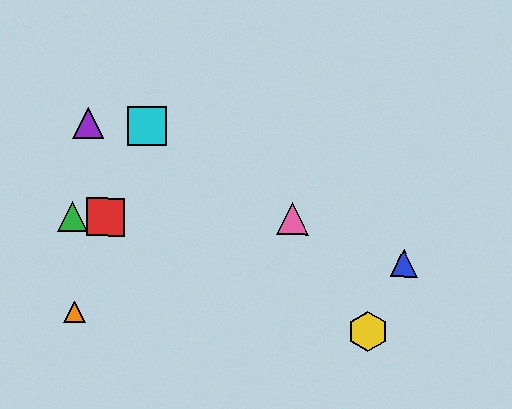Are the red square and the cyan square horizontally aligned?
No, the red square is at y≈217 and the cyan square is at y≈126.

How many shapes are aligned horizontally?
3 shapes (the red square, the green triangle, the pink triangle) are aligned horizontally.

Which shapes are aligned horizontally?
The red square, the green triangle, the pink triangle are aligned horizontally.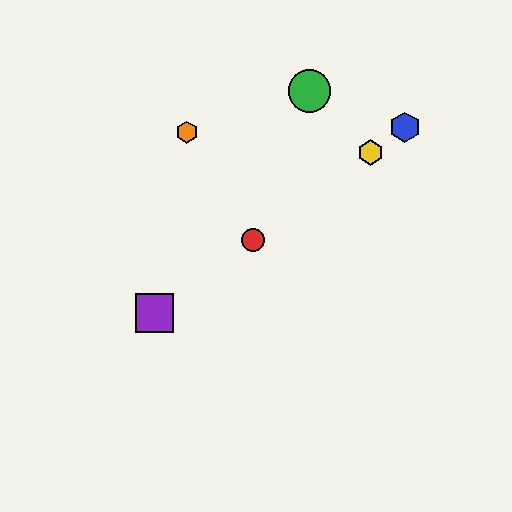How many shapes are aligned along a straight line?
4 shapes (the red circle, the blue hexagon, the yellow hexagon, the purple square) are aligned along a straight line.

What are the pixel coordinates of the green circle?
The green circle is at (309, 91).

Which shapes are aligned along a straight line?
The red circle, the blue hexagon, the yellow hexagon, the purple square are aligned along a straight line.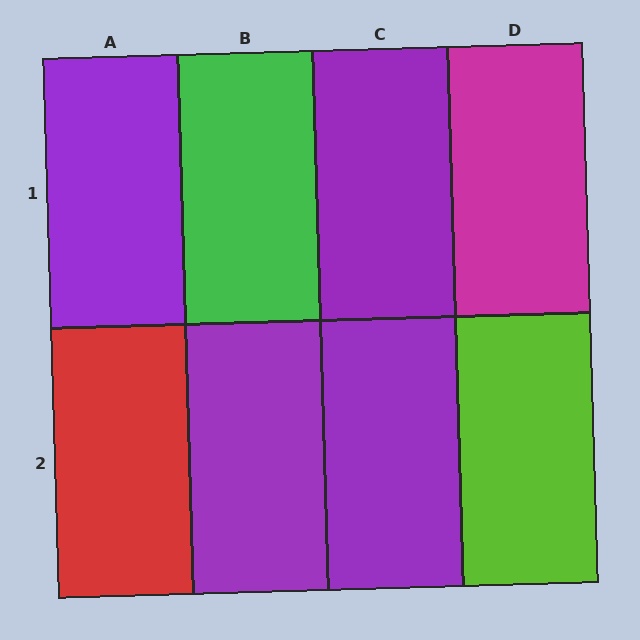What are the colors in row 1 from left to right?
Purple, green, purple, magenta.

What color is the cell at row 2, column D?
Lime.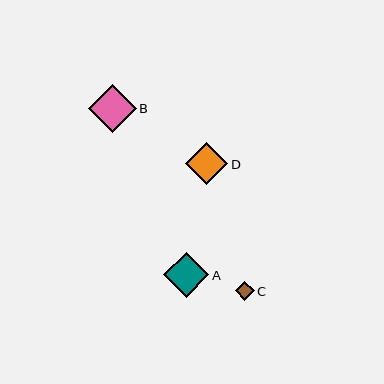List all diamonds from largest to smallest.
From largest to smallest: B, A, D, C.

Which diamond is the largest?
Diamond B is the largest with a size of approximately 48 pixels.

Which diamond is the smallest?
Diamond C is the smallest with a size of approximately 19 pixels.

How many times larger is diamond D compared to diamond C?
Diamond D is approximately 2.2 times the size of diamond C.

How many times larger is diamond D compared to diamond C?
Diamond D is approximately 2.2 times the size of diamond C.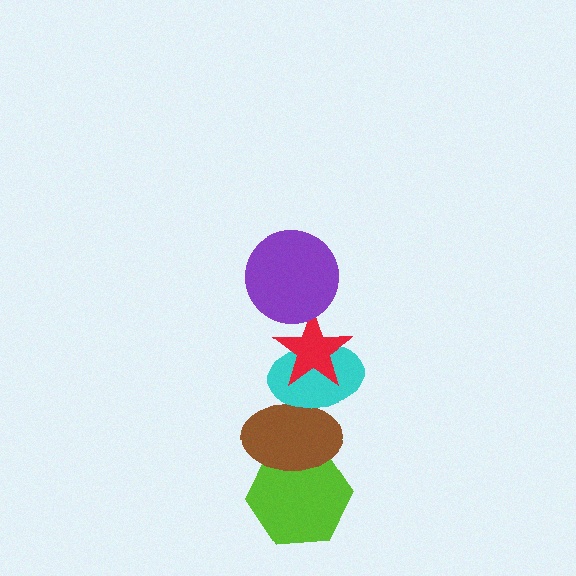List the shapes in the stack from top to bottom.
From top to bottom: the purple circle, the red star, the cyan ellipse, the brown ellipse, the lime hexagon.